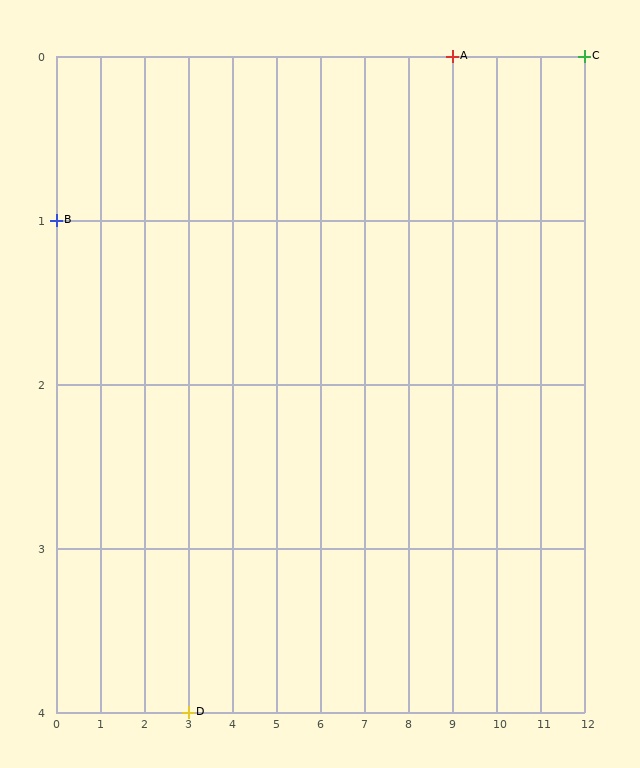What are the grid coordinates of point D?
Point D is at grid coordinates (3, 4).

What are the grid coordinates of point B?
Point B is at grid coordinates (0, 1).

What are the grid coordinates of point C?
Point C is at grid coordinates (12, 0).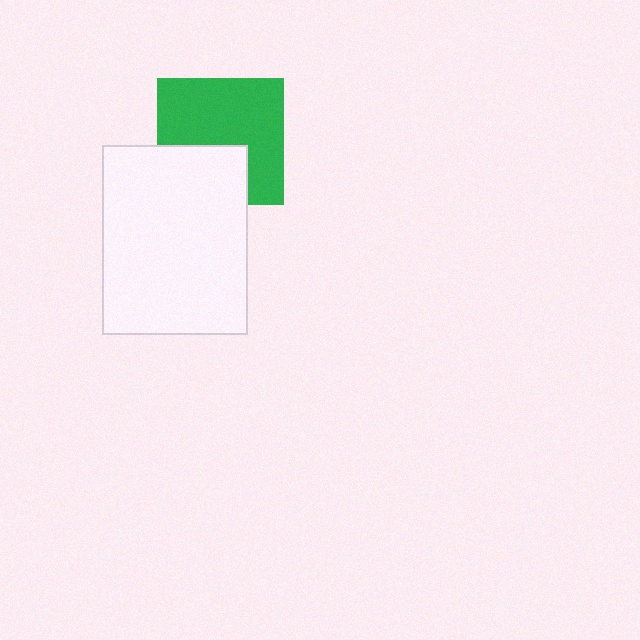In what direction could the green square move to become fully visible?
The green square could move up. That would shift it out from behind the white rectangle entirely.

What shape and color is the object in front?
The object in front is a white rectangle.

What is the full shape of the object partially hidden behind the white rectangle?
The partially hidden object is a green square.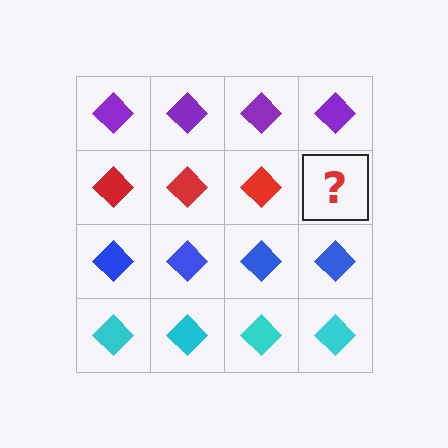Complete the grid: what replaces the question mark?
The question mark should be replaced with a red diamond.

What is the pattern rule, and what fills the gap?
The rule is that each row has a consistent color. The gap should be filled with a red diamond.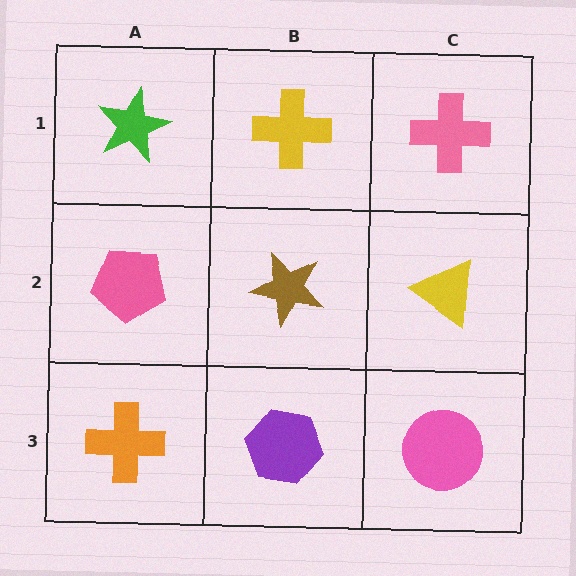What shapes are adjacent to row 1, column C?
A yellow triangle (row 2, column C), a yellow cross (row 1, column B).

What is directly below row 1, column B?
A brown star.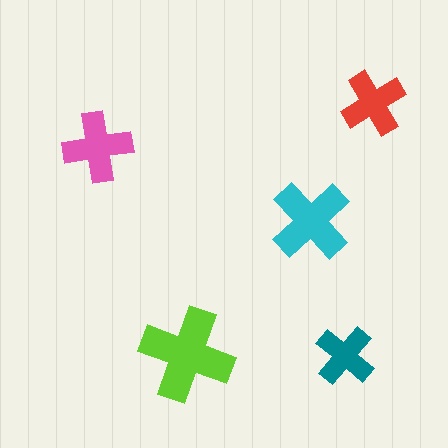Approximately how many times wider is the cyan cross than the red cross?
About 1.5 times wider.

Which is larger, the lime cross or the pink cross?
The lime one.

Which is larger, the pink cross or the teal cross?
The pink one.